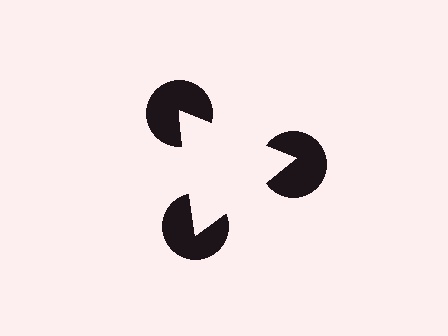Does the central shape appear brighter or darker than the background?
It typically appears slightly brighter than the background, even though no actual brightness change is drawn.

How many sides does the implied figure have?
3 sides.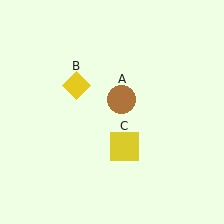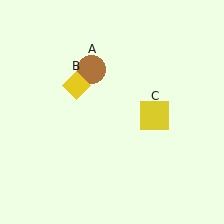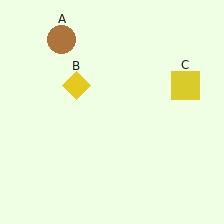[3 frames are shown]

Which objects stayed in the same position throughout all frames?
Yellow diamond (object B) remained stationary.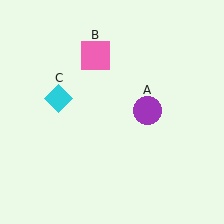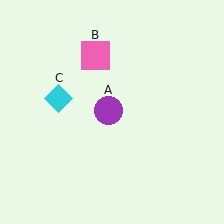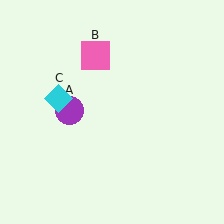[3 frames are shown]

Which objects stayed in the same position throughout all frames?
Pink square (object B) and cyan diamond (object C) remained stationary.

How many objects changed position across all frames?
1 object changed position: purple circle (object A).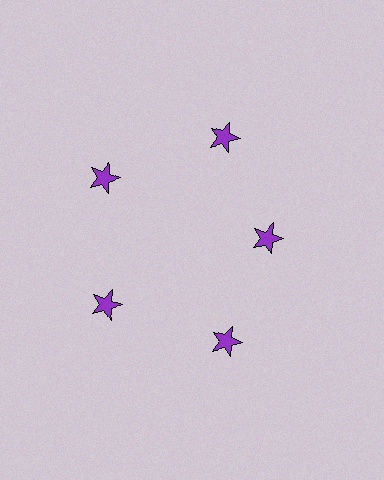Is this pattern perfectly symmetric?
No. The 5 purple stars are arranged in a ring, but one element near the 3 o'clock position is pulled inward toward the center, breaking the 5-fold rotational symmetry.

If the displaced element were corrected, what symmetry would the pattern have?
It would have 5-fold rotational symmetry — the pattern would map onto itself every 72 degrees.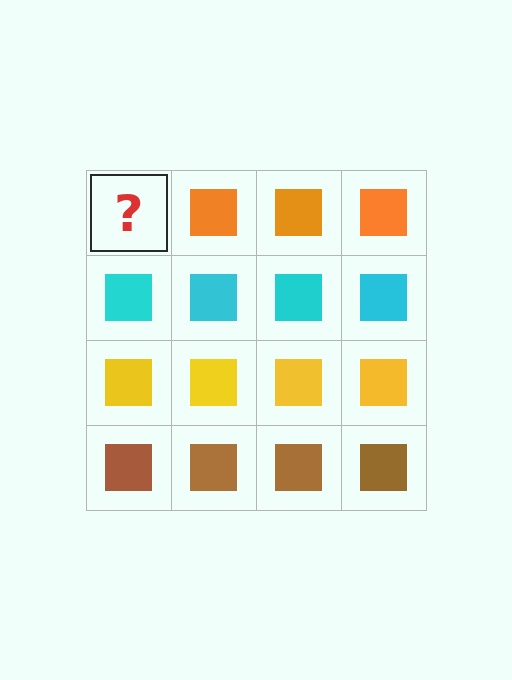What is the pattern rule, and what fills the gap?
The rule is that each row has a consistent color. The gap should be filled with an orange square.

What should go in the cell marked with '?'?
The missing cell should contain an orange square.